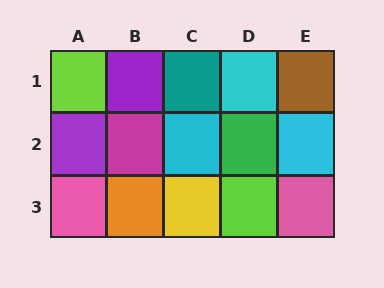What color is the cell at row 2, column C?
Cyan.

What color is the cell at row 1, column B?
Purple.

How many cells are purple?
2 cells are purple.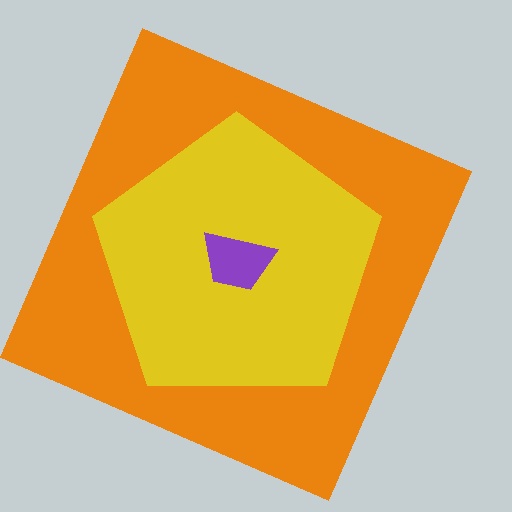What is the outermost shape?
The orange square.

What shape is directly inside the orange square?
The yellow pentagon.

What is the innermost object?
The purple trapezoid.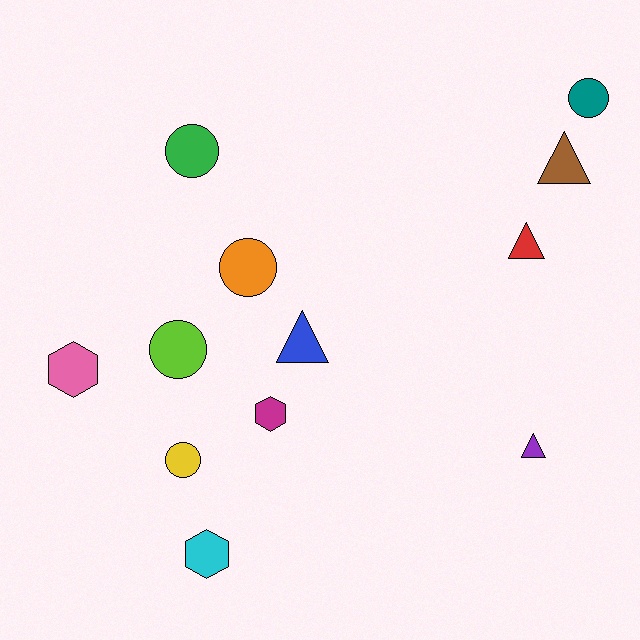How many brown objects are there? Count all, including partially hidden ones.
There is 1 brown object.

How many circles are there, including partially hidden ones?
There are 5 circles.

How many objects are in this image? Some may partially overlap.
There are 12 objects.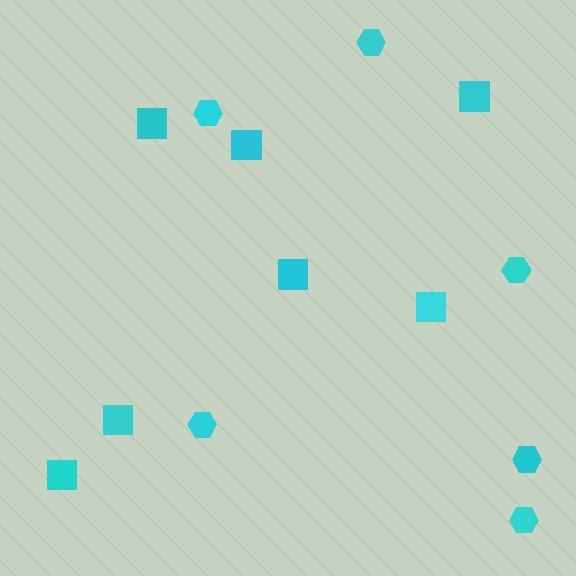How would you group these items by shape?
There are 2 groups: one group of squares (7) and one group of hexagons (6).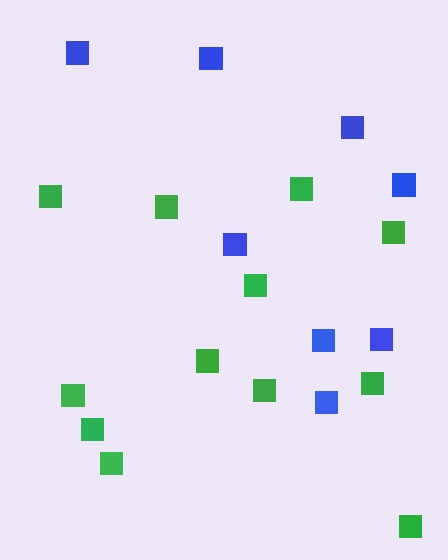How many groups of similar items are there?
There are 2 groups: one group of green squares (12) and one group of blue squares (8).